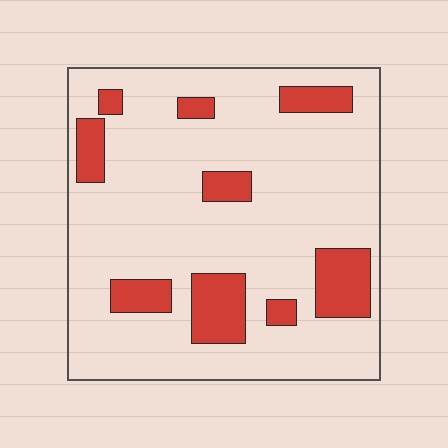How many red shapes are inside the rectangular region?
9.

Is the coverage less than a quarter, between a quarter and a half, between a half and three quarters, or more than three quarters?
Less than a quarter.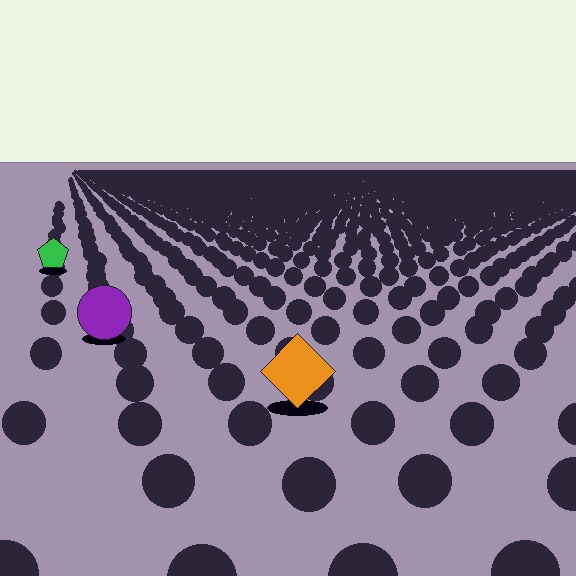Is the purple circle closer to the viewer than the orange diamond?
No. The orange diamond is closer — you can tell from the texture gradient: the ground texture is coarser near it.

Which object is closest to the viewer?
The orange diamond is closest. The texture marks near it are larger and more spread out.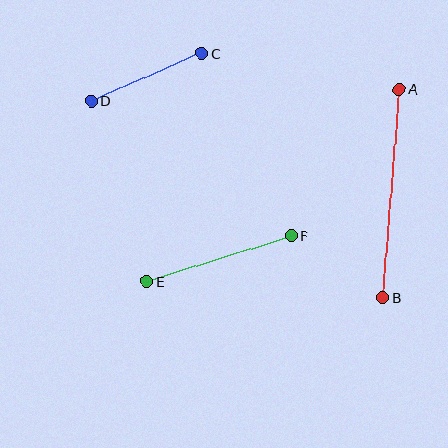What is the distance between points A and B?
The distance is approximately 209 pixels.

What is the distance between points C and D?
The distance is approximately 120 pixels.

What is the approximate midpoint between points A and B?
The midpoint is at approximately (391, 193) pixels.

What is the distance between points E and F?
The distance is approximately 151 pixels.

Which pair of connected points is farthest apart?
Points A and B are farthest apart.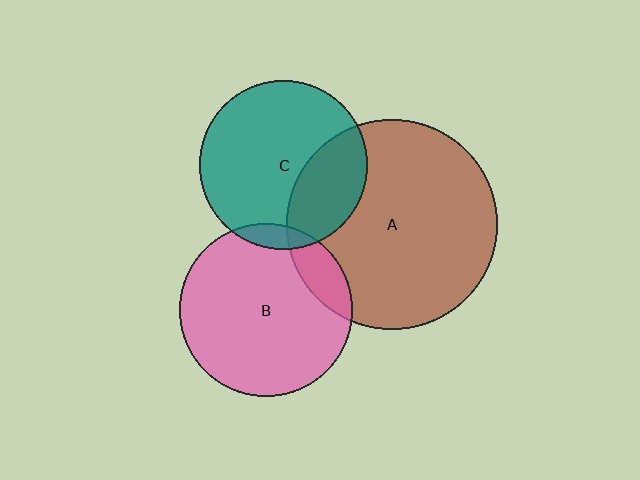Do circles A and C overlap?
Yes.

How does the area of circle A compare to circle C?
Approximately 1.6 times.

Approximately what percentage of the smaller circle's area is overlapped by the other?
Approximately 30%.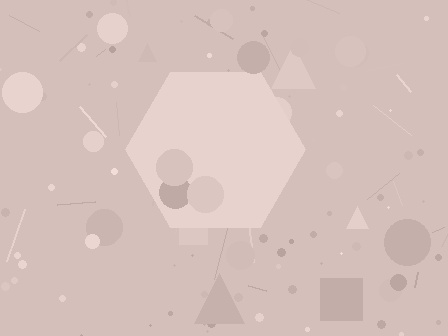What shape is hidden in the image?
A hexagon is hidden in the image.